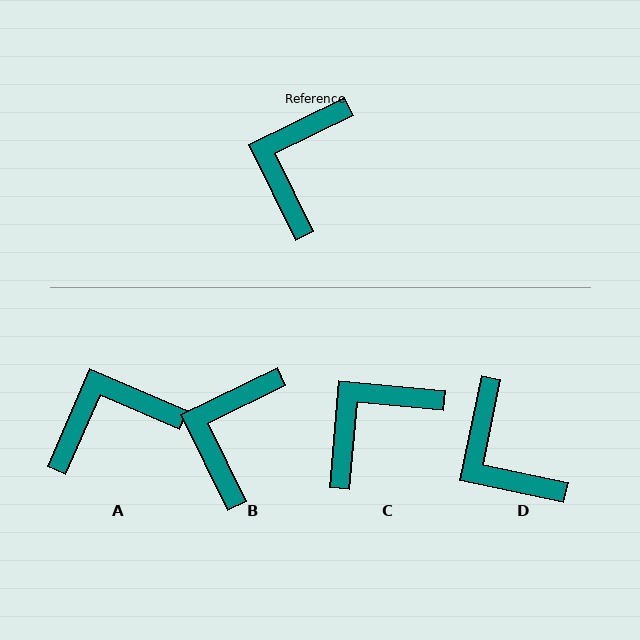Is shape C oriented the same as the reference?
No, it is off by about 31 degrees.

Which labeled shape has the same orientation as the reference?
B.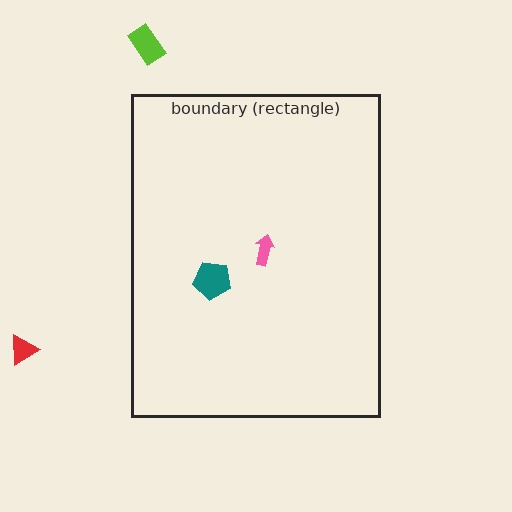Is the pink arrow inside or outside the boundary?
Inside.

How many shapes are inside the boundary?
2 inside, 2 outside.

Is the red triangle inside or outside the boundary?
Outside.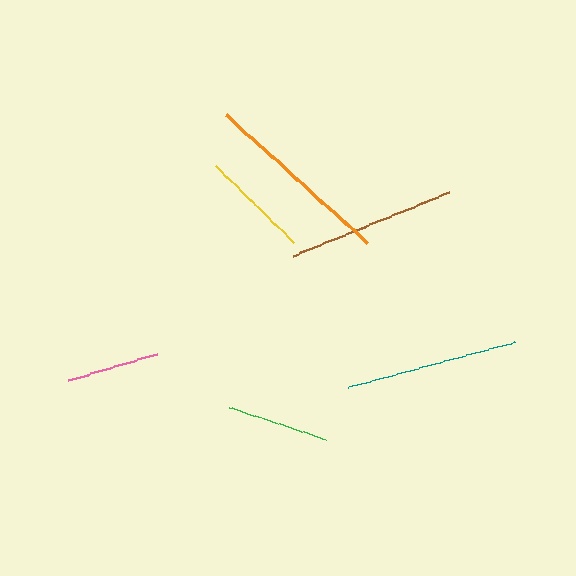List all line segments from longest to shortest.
From longest to shortest: orange, teal, brown, yellow, green, pink.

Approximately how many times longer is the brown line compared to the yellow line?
The brown line is approximately 1.5 times the length of the yellow line.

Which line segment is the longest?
The orange line is the longest at approximately 191 pixels.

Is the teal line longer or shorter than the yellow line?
The teal line is longer than the yellow line.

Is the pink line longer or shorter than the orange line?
The orange line is longer than the pink line.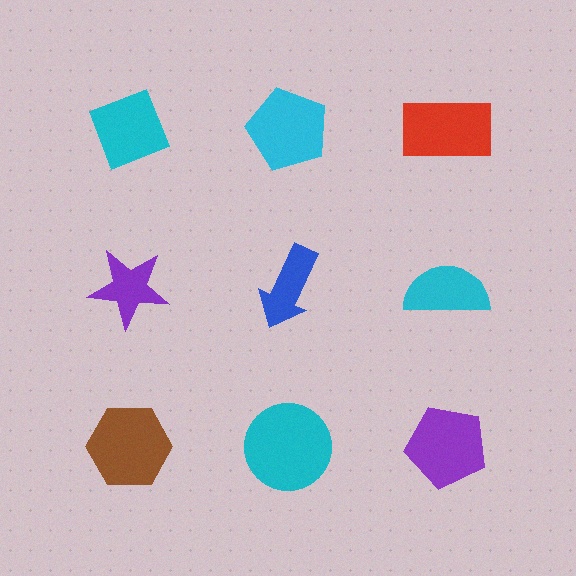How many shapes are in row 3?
3 shapes.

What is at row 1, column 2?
A cyan pentagon.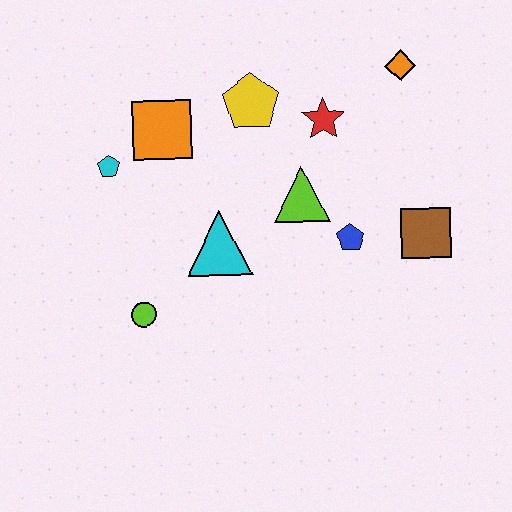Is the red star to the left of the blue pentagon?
Yes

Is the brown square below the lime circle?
No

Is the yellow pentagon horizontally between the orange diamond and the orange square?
Yes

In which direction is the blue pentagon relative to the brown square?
The blue pentagon is to the left of the brown square.